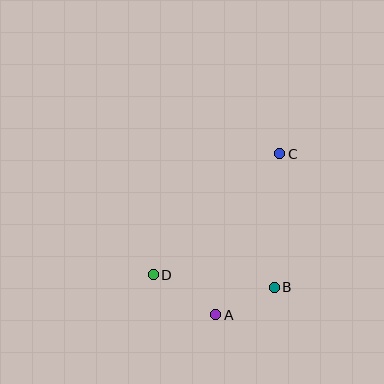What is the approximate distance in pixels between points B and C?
The distance between B and C is approximately 133 pixels.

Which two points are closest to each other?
Points A and B are closest to each other.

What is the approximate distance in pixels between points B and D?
The distance between B and D is approximately 122 pixels.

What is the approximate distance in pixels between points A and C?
The distance between A and C is approximately 173 pixels.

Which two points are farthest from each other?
Points C and D are farthest from each other.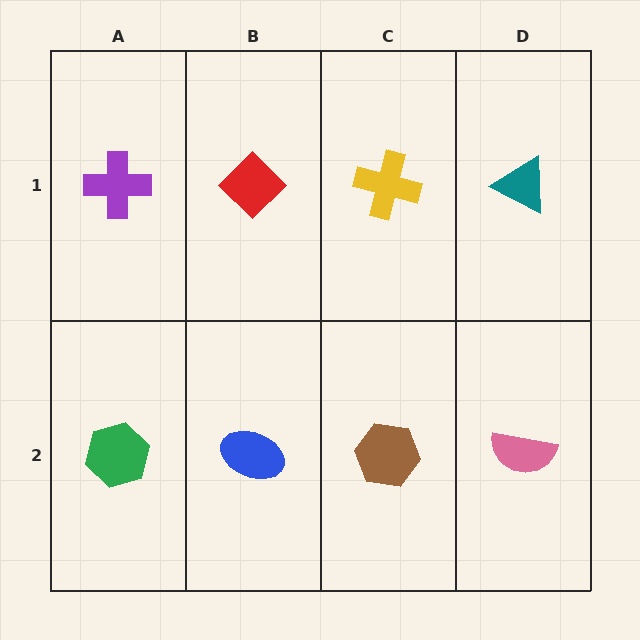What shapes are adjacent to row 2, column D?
A teal triangle (row 1, column D), a brown hexagon (row 2, column C).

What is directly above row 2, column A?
A purple cross.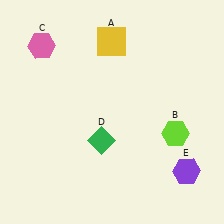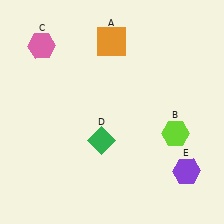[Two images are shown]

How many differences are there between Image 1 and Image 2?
There is 1 difference between the two images.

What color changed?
The square (A) changed from yellow in Image 1 to orange in Image 2.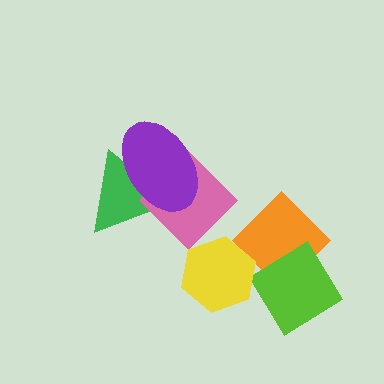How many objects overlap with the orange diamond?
2 objects overlap with the orange diamond.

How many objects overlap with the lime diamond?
1 object overlaps with the lime diamond.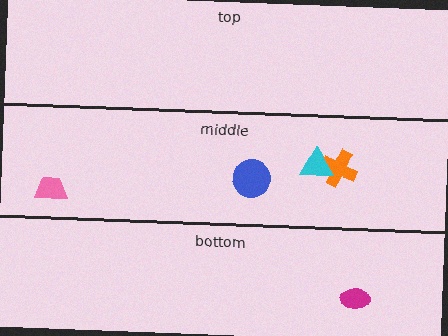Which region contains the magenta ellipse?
The bottom region.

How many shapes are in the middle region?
4.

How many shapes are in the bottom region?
1.